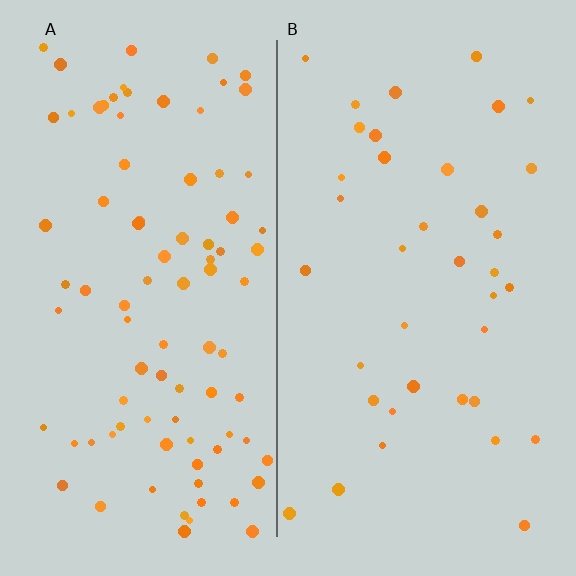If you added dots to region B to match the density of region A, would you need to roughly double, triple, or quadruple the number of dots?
Approximately double.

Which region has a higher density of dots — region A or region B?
A (the left).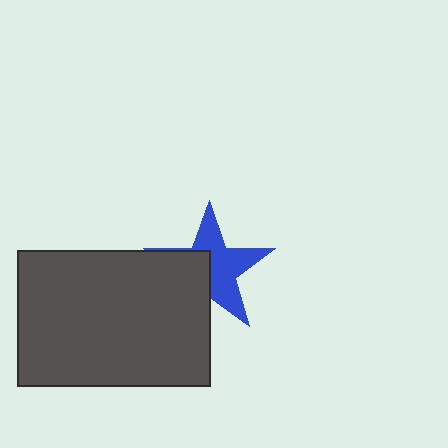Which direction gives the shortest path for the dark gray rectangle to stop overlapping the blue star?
Moving toward the lower-left gives the shortest separation.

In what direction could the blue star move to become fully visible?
The blue star could move toward the upper-right. That would shift it out from behind the dark gray rectangle entirely.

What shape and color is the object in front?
The object in front is a dark gray rectangle.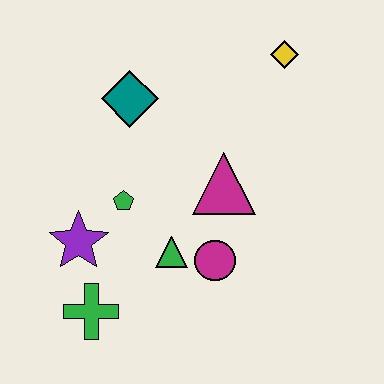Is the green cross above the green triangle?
No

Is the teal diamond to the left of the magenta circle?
Yes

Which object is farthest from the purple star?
The yellow diamond is farthest from the purple star.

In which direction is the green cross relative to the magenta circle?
The green cross is to the left of the magenta circle.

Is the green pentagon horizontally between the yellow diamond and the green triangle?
No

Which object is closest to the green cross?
The purple star is closest to the green cross.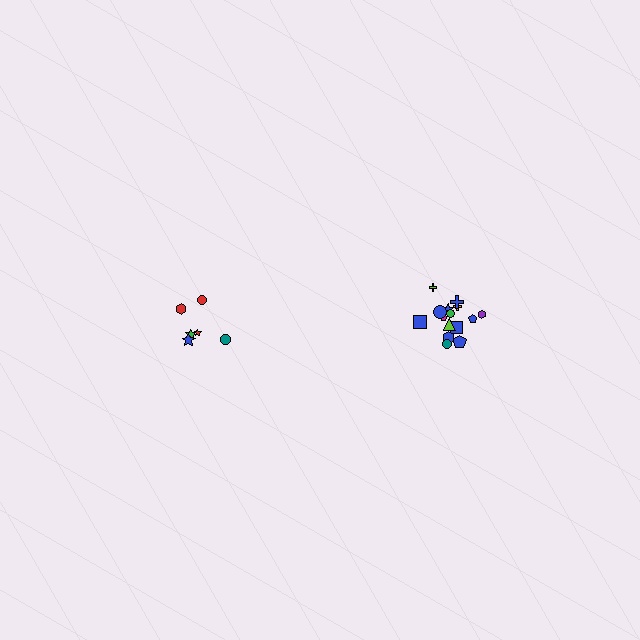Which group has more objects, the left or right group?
The right group.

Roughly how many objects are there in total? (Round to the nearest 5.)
Roughly 20 objects in total.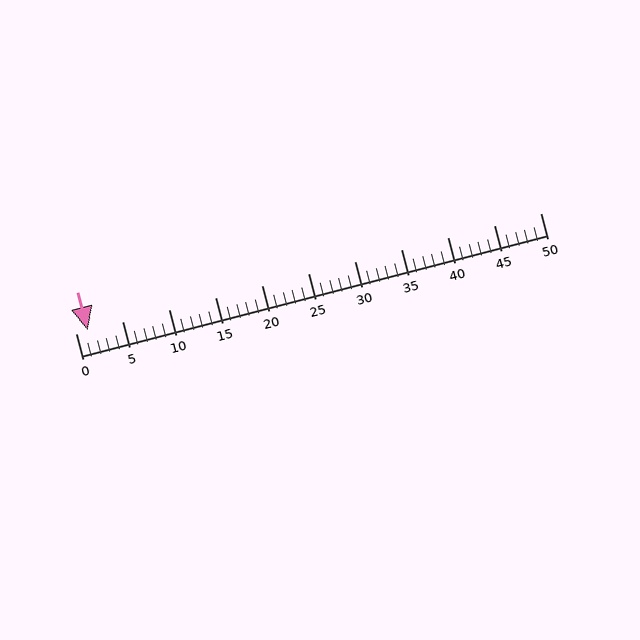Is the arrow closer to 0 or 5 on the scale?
The arrow is closer to 0.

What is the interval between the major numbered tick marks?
The major tick marks are spaced 5 units apart.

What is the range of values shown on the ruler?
The ruler shows values from 0 to 50.